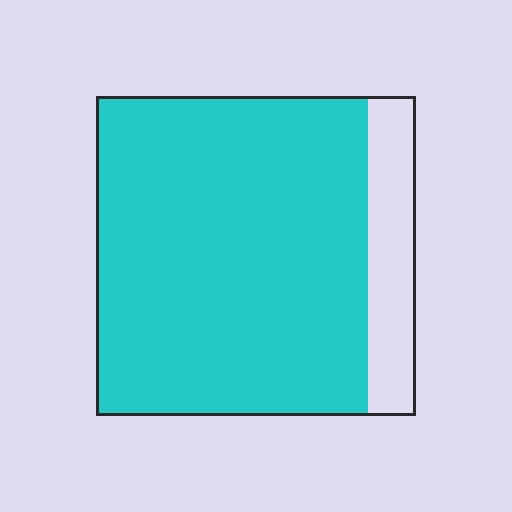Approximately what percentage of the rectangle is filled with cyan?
Approximately 85%.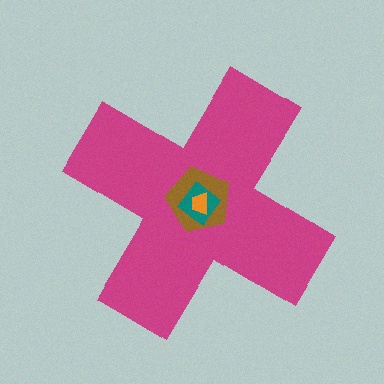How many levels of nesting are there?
4.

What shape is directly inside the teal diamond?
The orange trapezoid.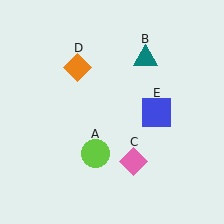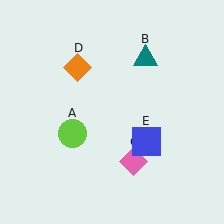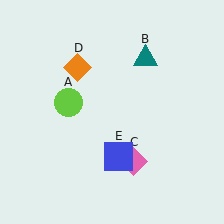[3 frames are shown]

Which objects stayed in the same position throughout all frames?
Teal triangle (object B) and pink diamond (object C) and orange diamond (object D) remained stationary.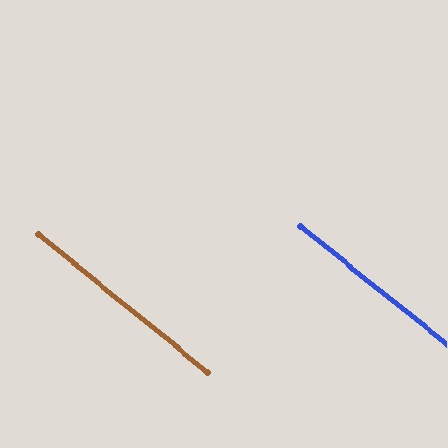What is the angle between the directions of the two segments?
Approximately 0 degrees.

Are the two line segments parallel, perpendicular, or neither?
Parallel — their directions differ by only 0.4°.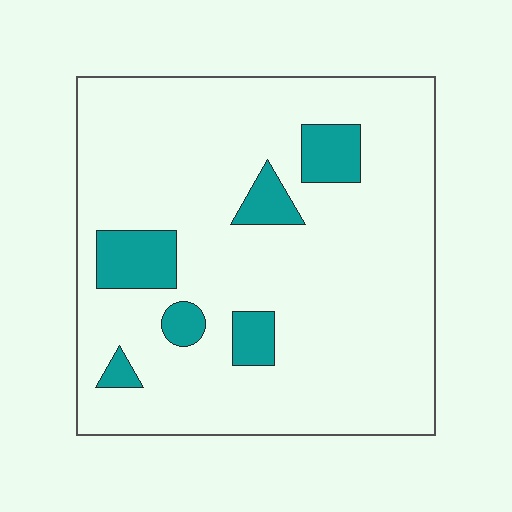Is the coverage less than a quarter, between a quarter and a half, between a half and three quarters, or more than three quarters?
Less than a quarter.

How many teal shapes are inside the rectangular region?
6.